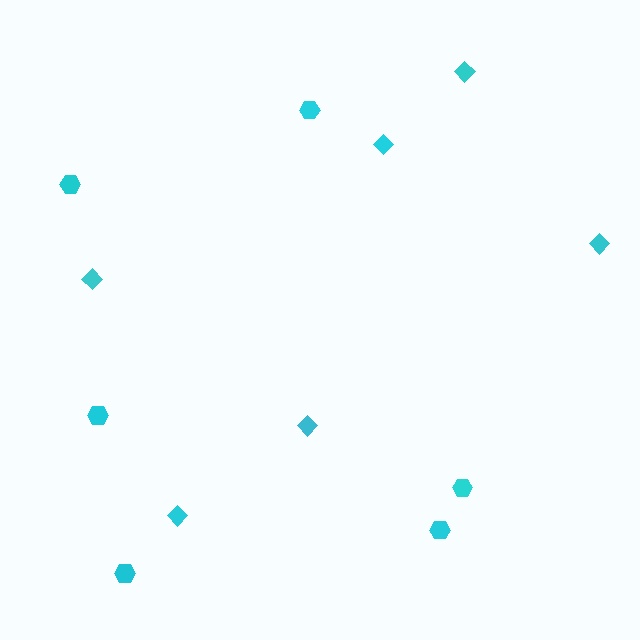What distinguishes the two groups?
There are 2 groups: one group of diamonds (6) and one group of hexagons (6).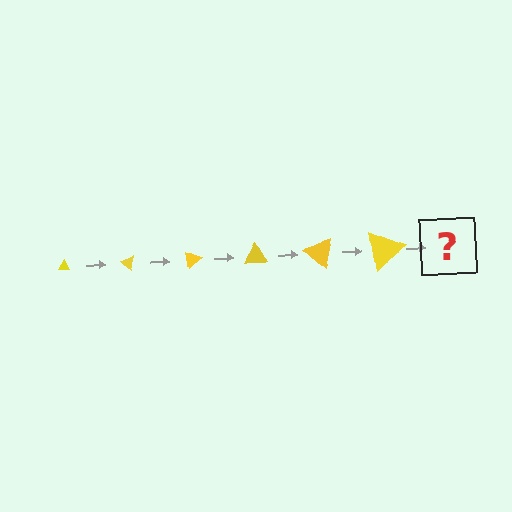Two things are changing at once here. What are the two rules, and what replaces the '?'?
The two rules are that the triangle grows larger each step and it rotates 40 degrees each step. The '?' should be a triangle, larger than the previous one and rotated 240 degrees from the start.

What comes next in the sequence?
The next element should be a triangle, larger than the previous one and rotated 240 degrees from the start.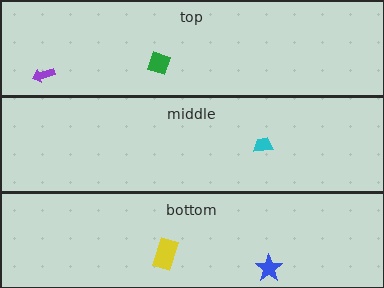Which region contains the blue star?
The bottom region.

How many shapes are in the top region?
2.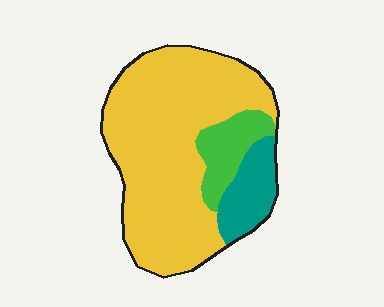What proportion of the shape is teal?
Teal takes up about one eighth (1/8) of the shape.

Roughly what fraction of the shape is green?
Green takes up about one eighth (1/8) of the shape.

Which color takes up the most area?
Yellow, at roughly 75%.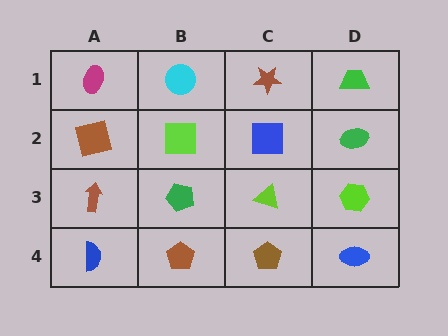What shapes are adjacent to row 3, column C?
A blue square (row 2, column C), a brown pentagon (row 4, column C), a green pentagon (row 3, column B), a lime hexagon (row 3, column D).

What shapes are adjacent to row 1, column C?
A blue square (row 2, column C), a cyan circle (row 1, column B), a green trapezoid (row 1, column D).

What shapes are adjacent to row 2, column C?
A brown star (row 1, column C), a lime triangle (row 3, column C), a lime square (row 2, column B), a green ellipse (row 2, column D).